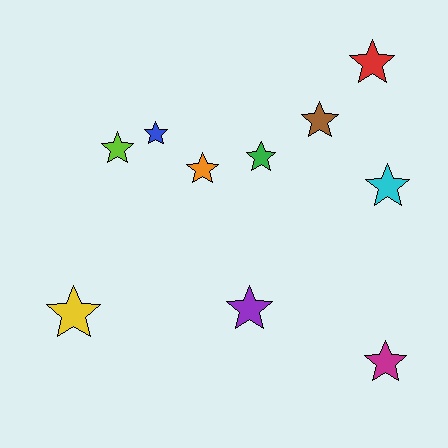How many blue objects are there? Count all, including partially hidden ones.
There is 1 blue object.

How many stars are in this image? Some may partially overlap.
There are 10 stars.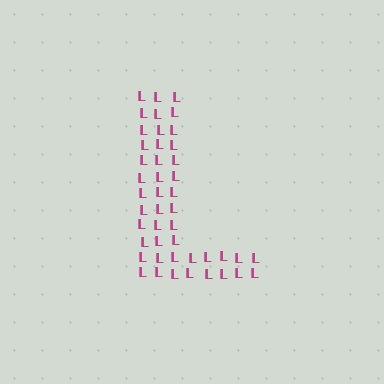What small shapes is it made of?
It is made of small letter L's.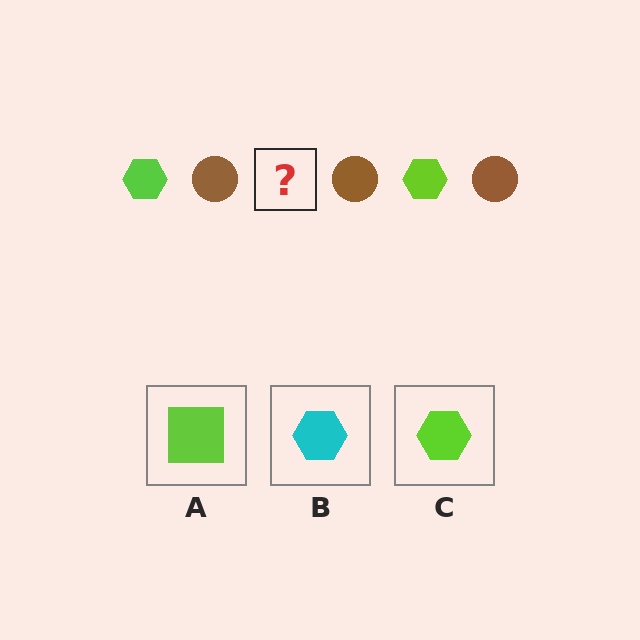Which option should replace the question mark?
Option C.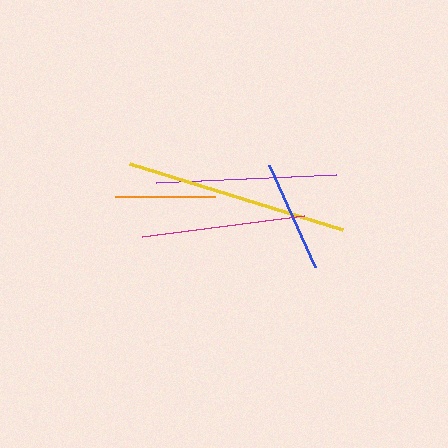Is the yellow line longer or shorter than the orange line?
The yellow line is longer than the orange line.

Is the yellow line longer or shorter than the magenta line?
The yellow line is longer than the magenta line.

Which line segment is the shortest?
The orange line is the shortest at approximately 100 pixels.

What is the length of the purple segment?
The purple segment is approximately 180 pixels long.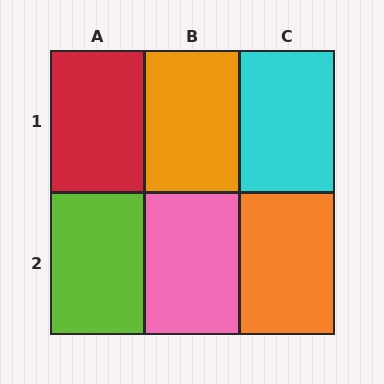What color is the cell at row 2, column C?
Orange.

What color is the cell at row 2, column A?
Lime.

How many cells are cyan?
1 cell is cyan.